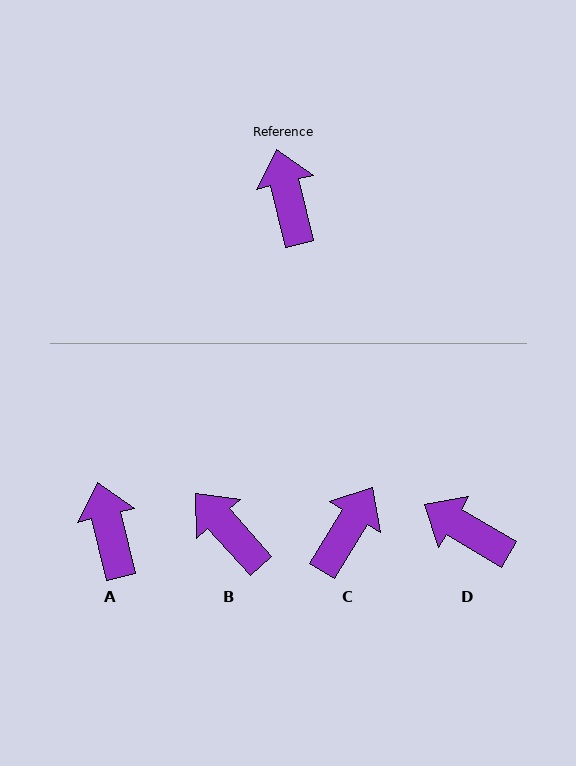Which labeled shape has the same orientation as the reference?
A.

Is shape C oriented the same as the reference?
No, it is off by about 45 degrees.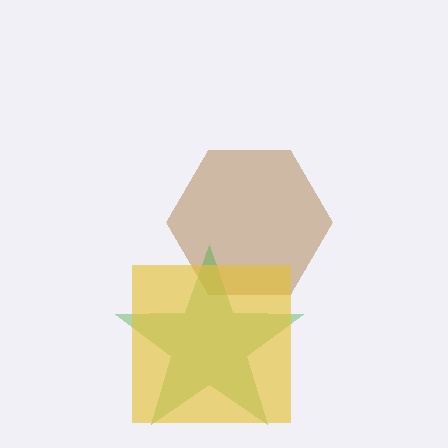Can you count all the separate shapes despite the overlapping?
Yes, there are 3 separate shapes.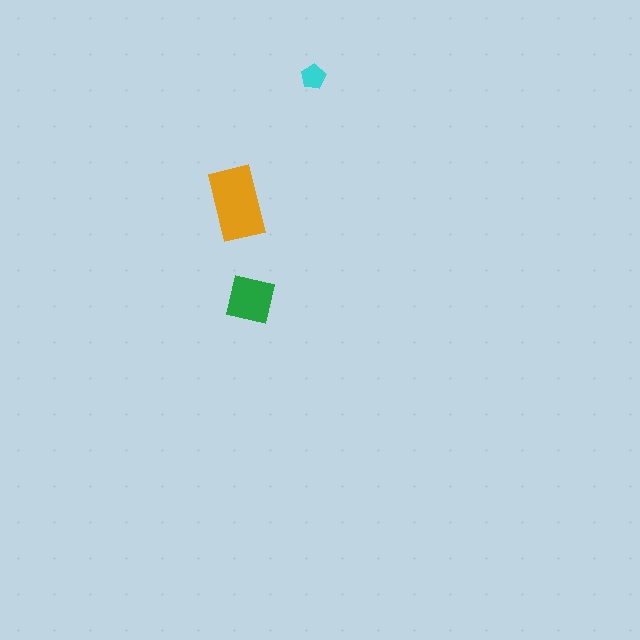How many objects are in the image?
There are 3 objects in the image.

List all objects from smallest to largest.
The cyan pentagon, the green square, the orange rectangle.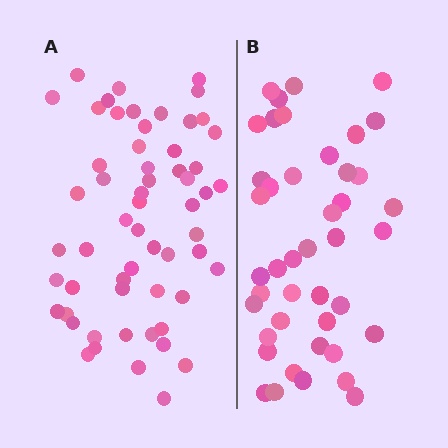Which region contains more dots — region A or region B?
Region A (the left region) has more dots.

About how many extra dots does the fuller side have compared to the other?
Region A has approximately 15 more dots than region B.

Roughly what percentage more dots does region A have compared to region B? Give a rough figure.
About 35% more.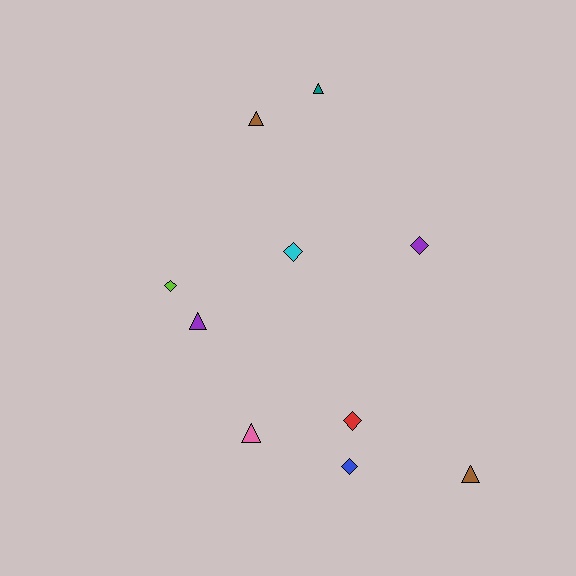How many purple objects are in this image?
There are 2 purple objects.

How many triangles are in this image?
There are 5 triangles.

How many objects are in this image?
There are 10 objects.